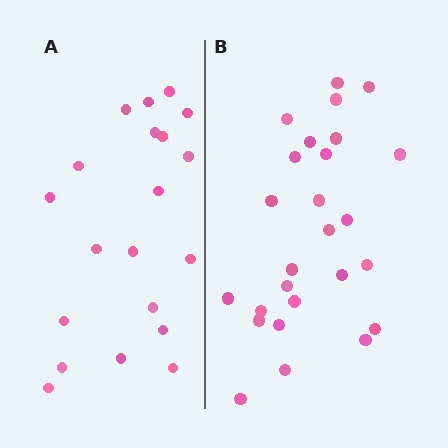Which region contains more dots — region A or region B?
Region B (the right region) has more dots.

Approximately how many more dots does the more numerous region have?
Region B has about 6 more dots than region A.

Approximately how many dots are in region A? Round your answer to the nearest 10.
About 20 dots.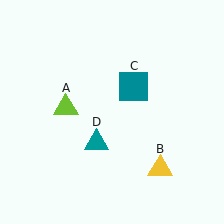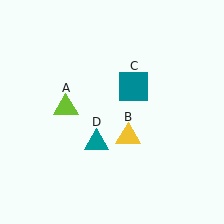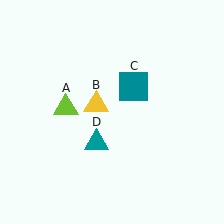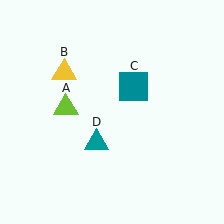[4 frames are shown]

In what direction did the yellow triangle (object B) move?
The yellow triangle (object B) moved up and to the left.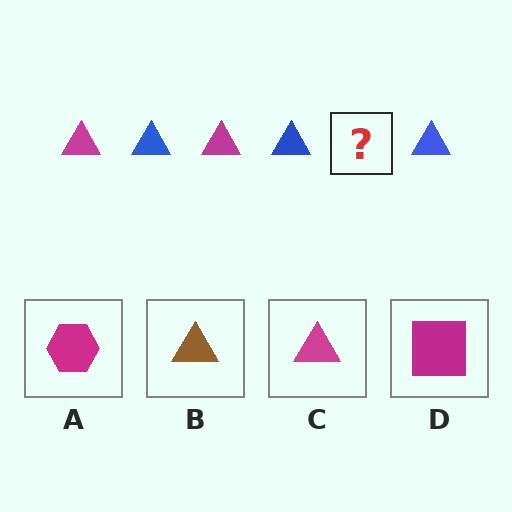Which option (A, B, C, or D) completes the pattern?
C.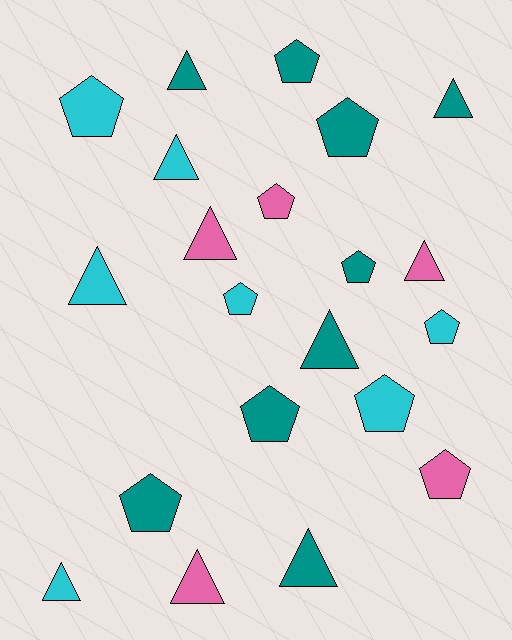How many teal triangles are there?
There are 4 teal triangles.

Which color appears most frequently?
Teal, with 9 objects.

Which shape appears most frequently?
Pentagon, with 11 objects.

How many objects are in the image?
There are 21 objects.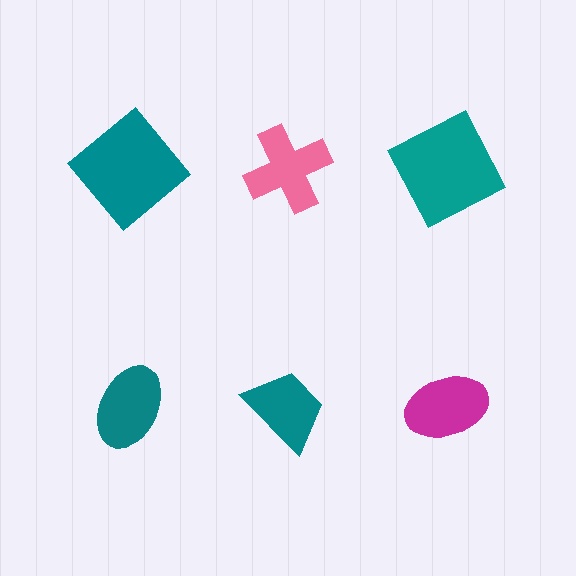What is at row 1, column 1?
A teal diamond.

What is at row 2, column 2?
A teal trapezoid.